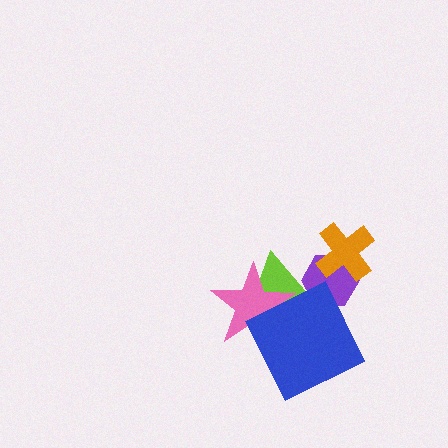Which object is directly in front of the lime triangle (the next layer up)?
The pink star is directly in front of the lime triangle.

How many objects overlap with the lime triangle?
3 objects overlap with the lime triangle.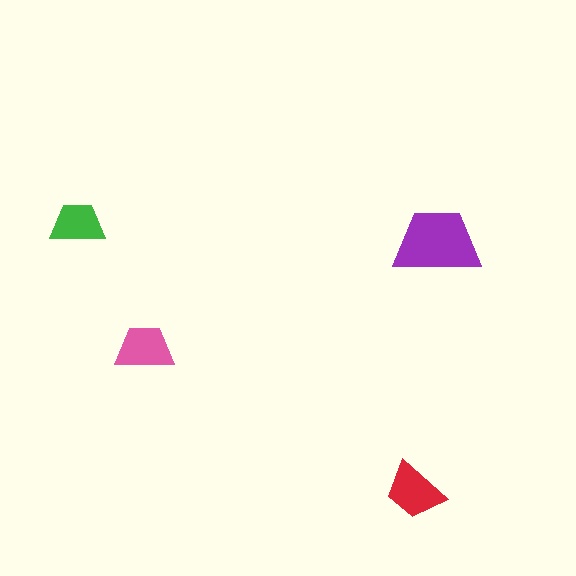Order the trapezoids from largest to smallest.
the purple one, the red one, the pink one, the green one.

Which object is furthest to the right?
The purple trapezoid is rightmost.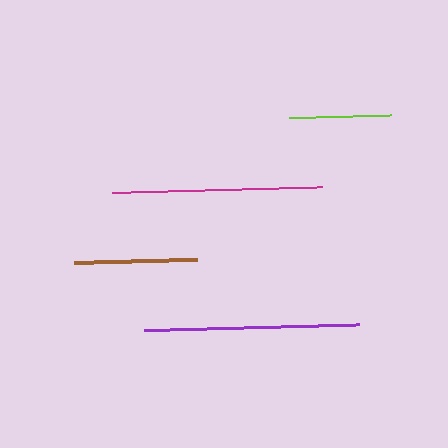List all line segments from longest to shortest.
From longest to shortest: purple, magenta, brown, lime.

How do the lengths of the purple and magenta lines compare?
The purple and magenta lines are approximately the same length.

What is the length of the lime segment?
The lime segment is approximately 102 pixels long.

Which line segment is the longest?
The purple line is the longest at approximately 214 pixels.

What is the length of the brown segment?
The brown segment is approximately 124 pixels long.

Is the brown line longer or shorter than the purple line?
The purple line is longer than the brown line.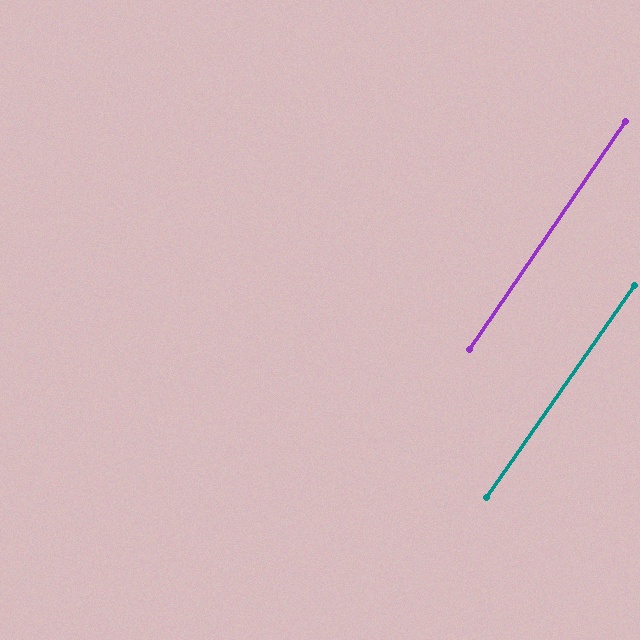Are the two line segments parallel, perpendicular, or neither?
Parallel — their directions differ by only 0.4°.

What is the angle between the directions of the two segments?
Approximately 0 degrees.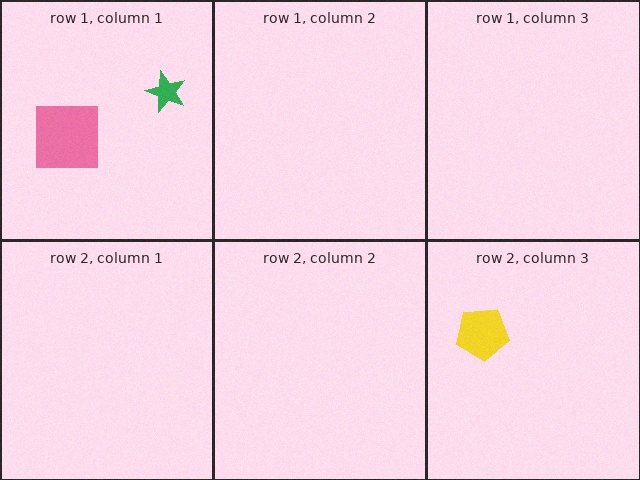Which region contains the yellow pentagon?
The row 2, column 3 region.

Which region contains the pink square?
The row 1, column 1 region.